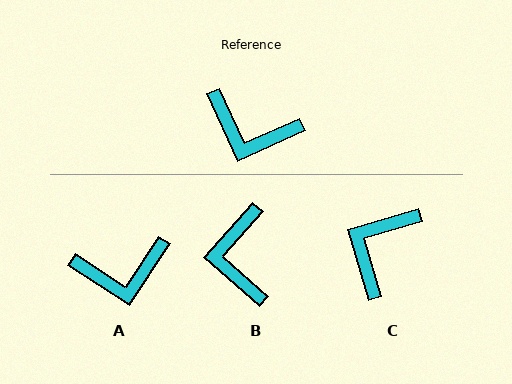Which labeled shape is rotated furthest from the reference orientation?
C, about 98 degrees away.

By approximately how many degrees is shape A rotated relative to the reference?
Approximately 32 degrees counter-clockwise.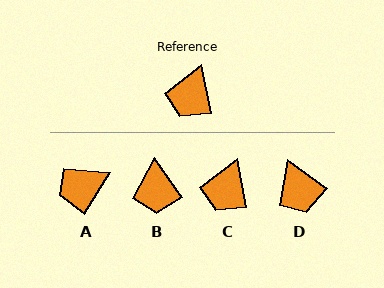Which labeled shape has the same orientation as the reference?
C.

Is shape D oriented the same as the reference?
No, it is off by about 43 degrees.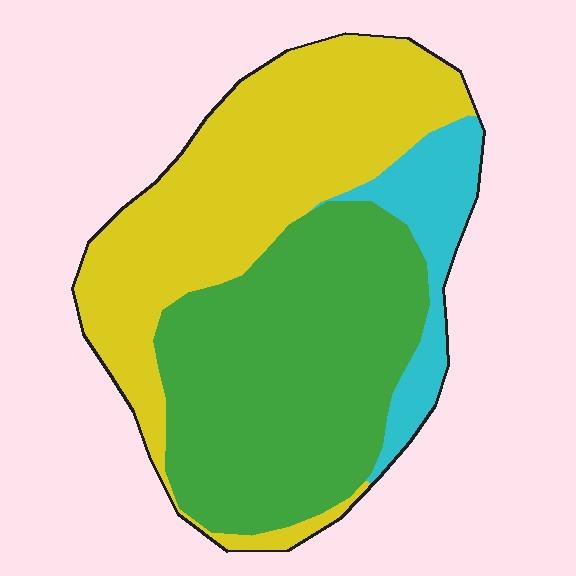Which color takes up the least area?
Cyan, at roughly 10%.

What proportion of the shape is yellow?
Yellow covers roughly 45% of the shape.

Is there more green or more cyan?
Green.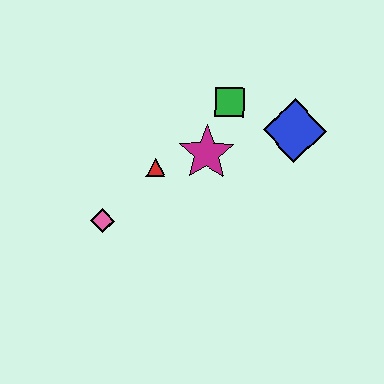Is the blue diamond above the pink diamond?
Yes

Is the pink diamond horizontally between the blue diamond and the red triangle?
No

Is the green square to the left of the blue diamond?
Yes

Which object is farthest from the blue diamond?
The pink diamond is farthest from the blue diamond.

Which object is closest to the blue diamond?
The green square is closest to the blue diamond.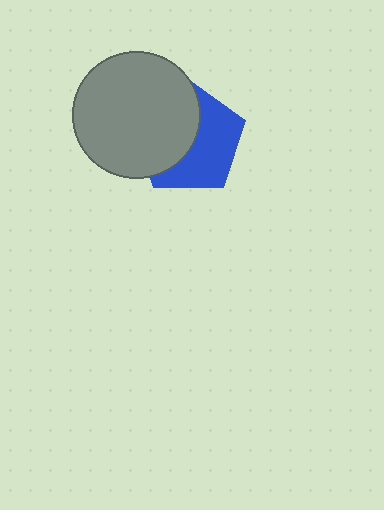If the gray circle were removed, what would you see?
You would see the complete blue pentagon.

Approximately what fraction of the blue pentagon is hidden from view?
Roughly 49% of the blue pentagon is hidden behind the gray circle.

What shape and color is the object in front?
The object in front is a gray circle.